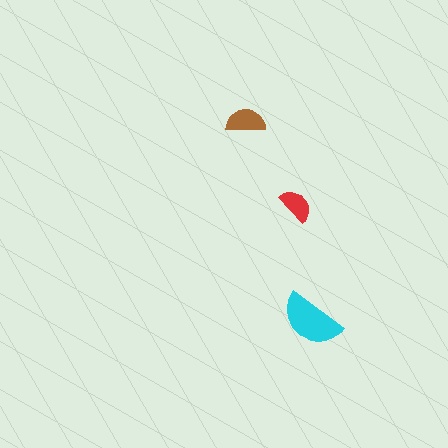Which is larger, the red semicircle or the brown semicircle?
The brown one.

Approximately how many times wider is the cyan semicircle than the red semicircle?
About 2 times wider.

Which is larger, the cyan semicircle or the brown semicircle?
The cyan one.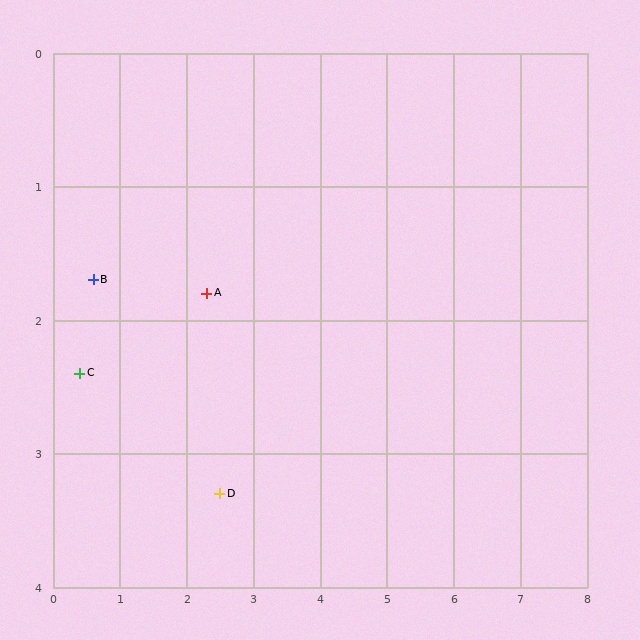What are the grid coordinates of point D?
Point D is at approximately (2.5, 3.3).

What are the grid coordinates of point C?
Point C is at approximately (0.4, 2.4).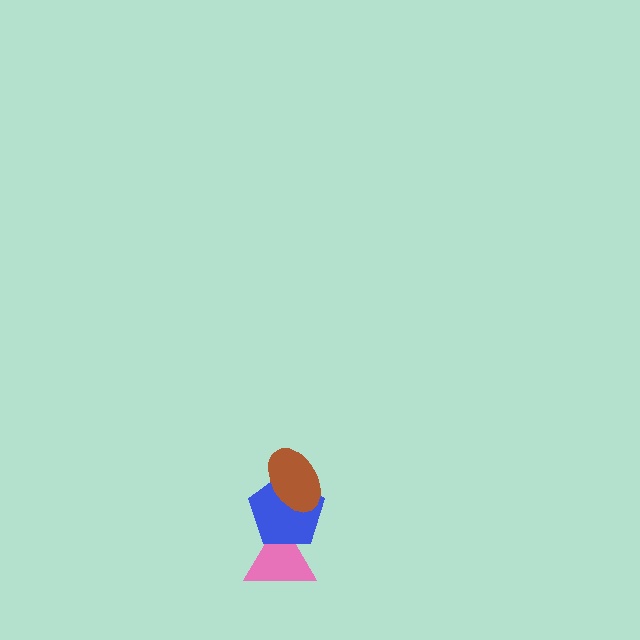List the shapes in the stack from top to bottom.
From top to bottom: the brown ellipse, the blue pentagon, the pink triangle.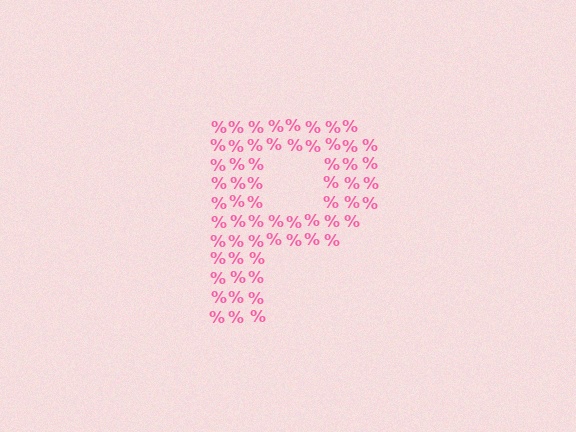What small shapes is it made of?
It is made of small percent signs.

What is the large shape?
The large shape is the letter P.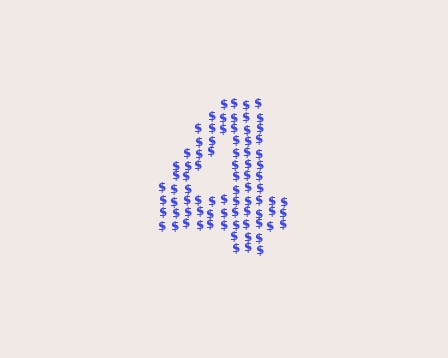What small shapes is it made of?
It is made of small dollar signs.